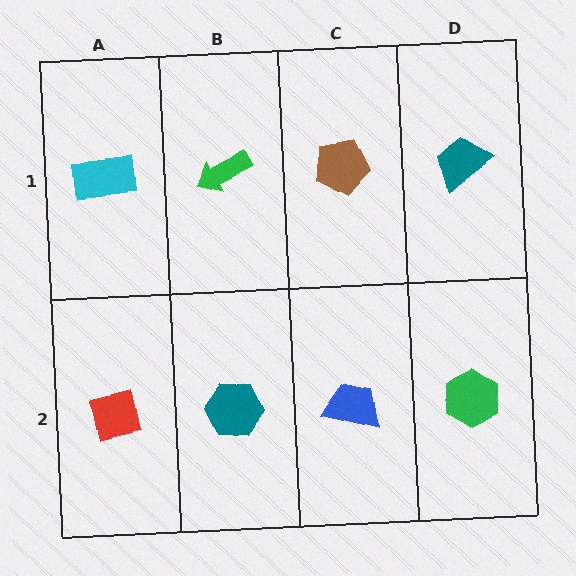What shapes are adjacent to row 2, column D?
A teal trapezoid (row 1, column D), a blue trapezoid (row 2, column C).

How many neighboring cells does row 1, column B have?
3.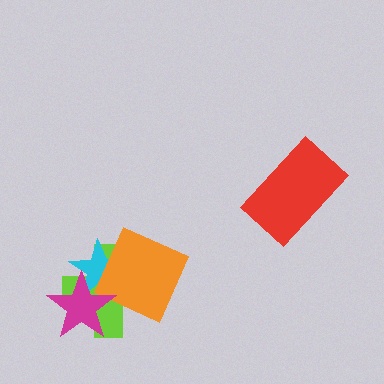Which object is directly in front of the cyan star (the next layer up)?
The orange square is directly in front of the cyan star.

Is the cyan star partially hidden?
Yes, it is partially covered by another shape.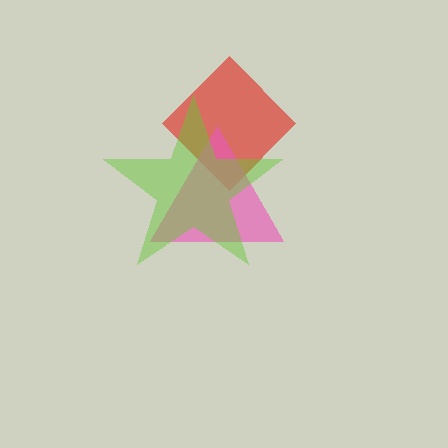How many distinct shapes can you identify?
There are 3 distinct shapes: a red diamond, a pink triangle, a lime star.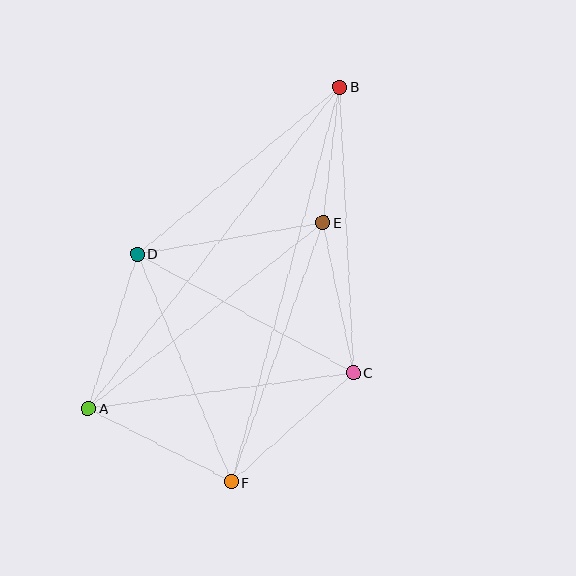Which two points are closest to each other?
Points B and E are closest to each other.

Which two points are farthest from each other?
Points B and F are farthest from each other.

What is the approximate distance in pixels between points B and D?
The distance between B and D is approximately 263 pixels.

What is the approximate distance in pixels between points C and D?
The distance between C and D is approximately 246 pixels.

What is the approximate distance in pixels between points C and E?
The distance between C and E is approximately 153 pixels.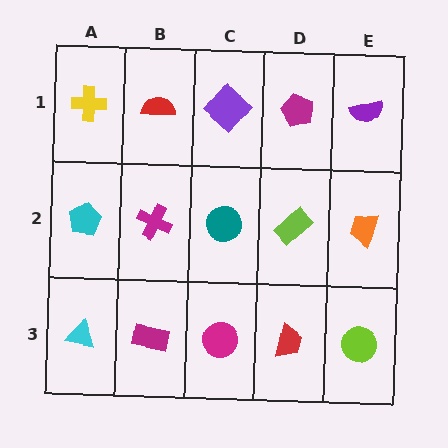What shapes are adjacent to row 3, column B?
A magenta cross (row 2, column B), a cyan triangle (row 3, column A), a magenta circle (row 3, column C).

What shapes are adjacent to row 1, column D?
A lime rectangle (row 2, column D), a purple diamond (row 1, column C), a purple semicircle (row 1, column E).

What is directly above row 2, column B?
A red semicircle.